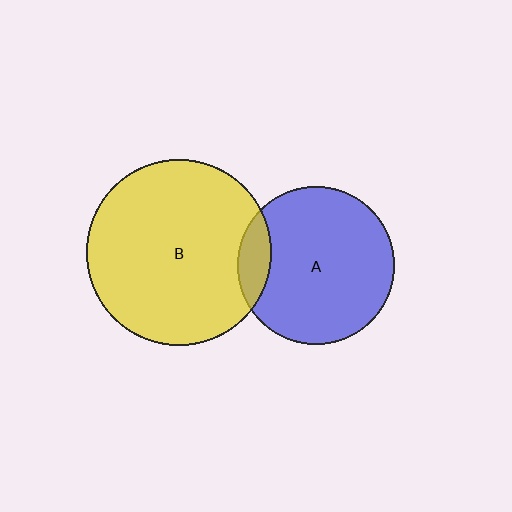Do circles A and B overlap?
Yes.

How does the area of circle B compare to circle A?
Approximately 1.4 times.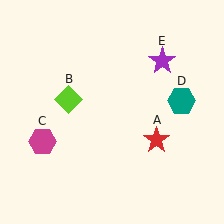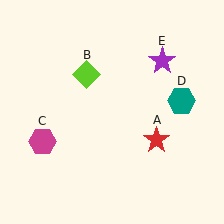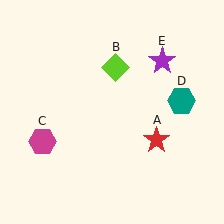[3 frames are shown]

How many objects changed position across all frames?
1 object changed position: lime diamond (object B).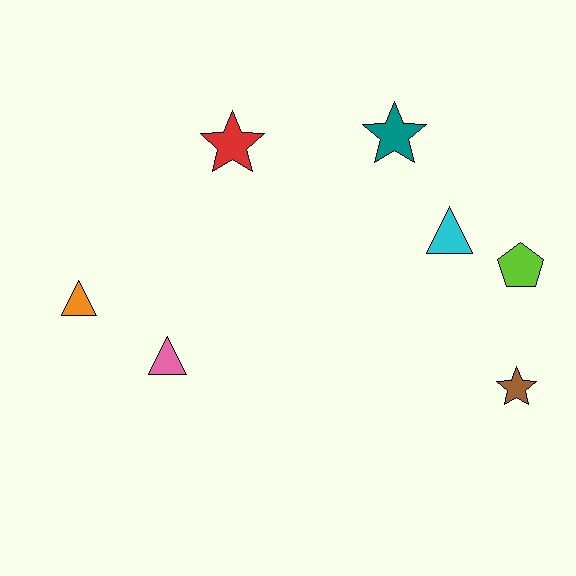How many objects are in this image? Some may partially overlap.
There are 7 objects.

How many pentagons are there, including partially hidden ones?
There is 1 pentagon.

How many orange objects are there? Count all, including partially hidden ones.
There is 1 orange object.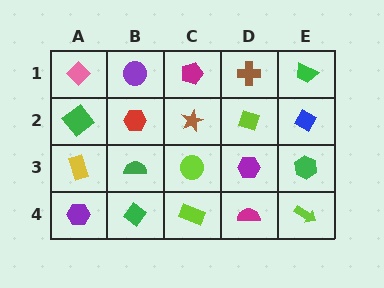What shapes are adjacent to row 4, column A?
A yellow rectangle (row 3, column A), a green diamond (row 4, column B).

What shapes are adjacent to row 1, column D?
A lime diamond (row 2, column D), a magenta pentagon (row 1, column C), a green trapezoid (row 1, column E).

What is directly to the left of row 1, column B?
A pink diamond.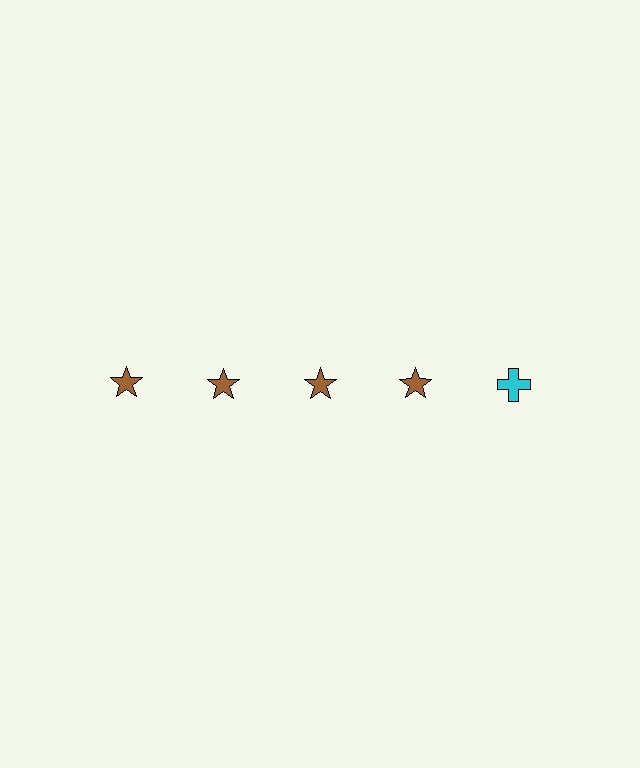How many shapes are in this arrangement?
There are 5 shapes arranged in a grid pattern.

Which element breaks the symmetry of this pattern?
The cyan cross in the top row, rightmost column breaks the symmetry. All other shapes are brown stars.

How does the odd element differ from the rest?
It differs in both color (cyan instead of brown) and shape (cross instead of star).